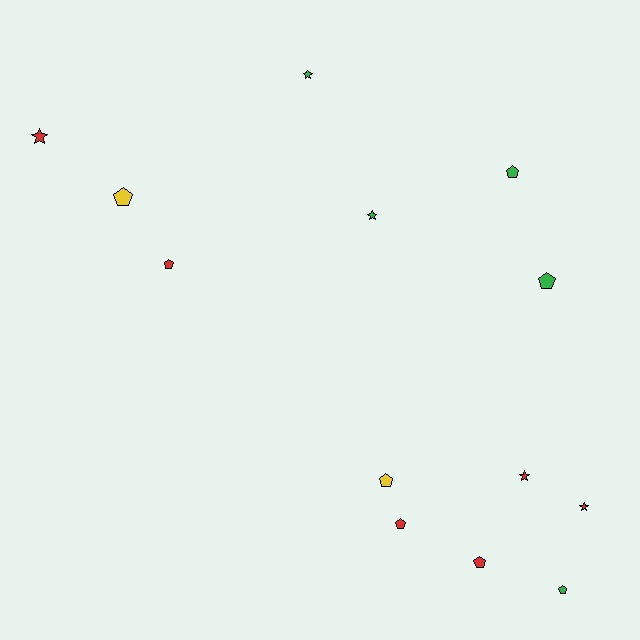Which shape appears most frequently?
Pentagon, with 8 objects.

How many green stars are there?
There are 2 green stars.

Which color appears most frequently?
Red, with 6 objects.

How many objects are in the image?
There are 13 objects.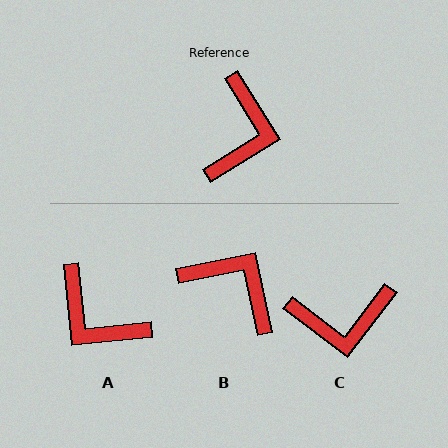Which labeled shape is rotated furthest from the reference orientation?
A, about 116 degrees away.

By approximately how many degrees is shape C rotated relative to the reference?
Approximately 69 degrees clockwise.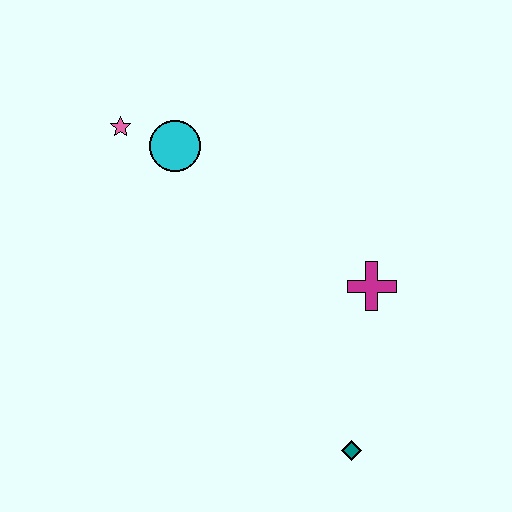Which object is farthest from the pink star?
The teal diamond is farthest from the pink star.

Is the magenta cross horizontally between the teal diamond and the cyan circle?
No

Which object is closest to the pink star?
The cyan circle is closest to the pink star.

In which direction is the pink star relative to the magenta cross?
The pink star is to the left of the magenta cross.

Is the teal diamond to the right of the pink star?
Yes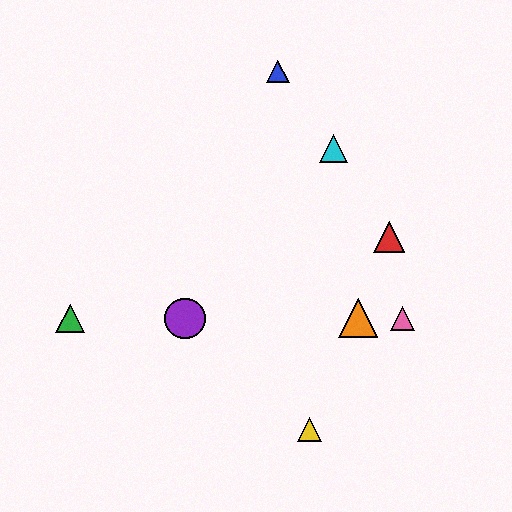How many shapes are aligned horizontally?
4 shapes (the green triangle, the purple circle, the orange triangle, the pink triangle) are aligned horizontally.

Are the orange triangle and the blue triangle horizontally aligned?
No, the orange triangle is at y≈318 and the blue triangle is at y≈72.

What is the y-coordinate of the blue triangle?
The blue triangle is at y≈72.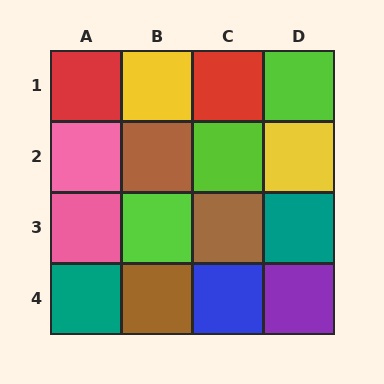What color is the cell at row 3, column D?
Teal.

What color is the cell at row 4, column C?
Blue.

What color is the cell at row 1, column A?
Red.